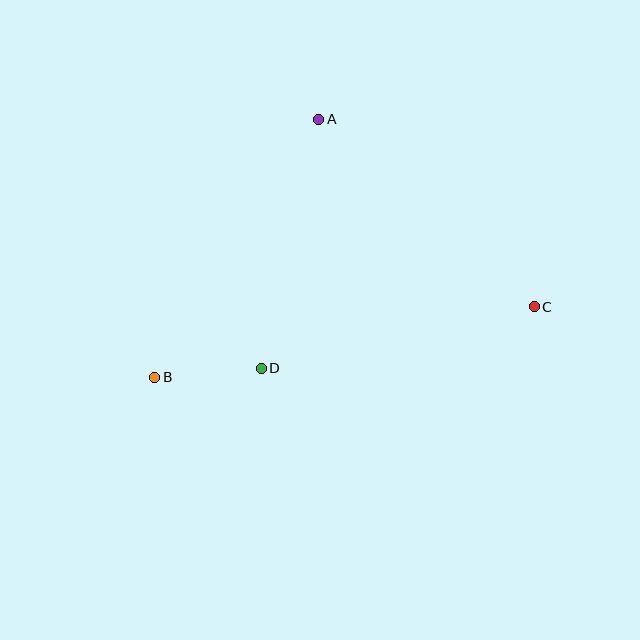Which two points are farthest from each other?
Points B and C are farthest from each other.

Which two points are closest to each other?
Points B and D are closest to each other.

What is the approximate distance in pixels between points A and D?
The distance between A and D is approximately 256 pixels.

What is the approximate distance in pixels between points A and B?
The distance between A and B is approximately 306 pixels.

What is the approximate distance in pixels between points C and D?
The distance between C and D is approximately 279 pixels.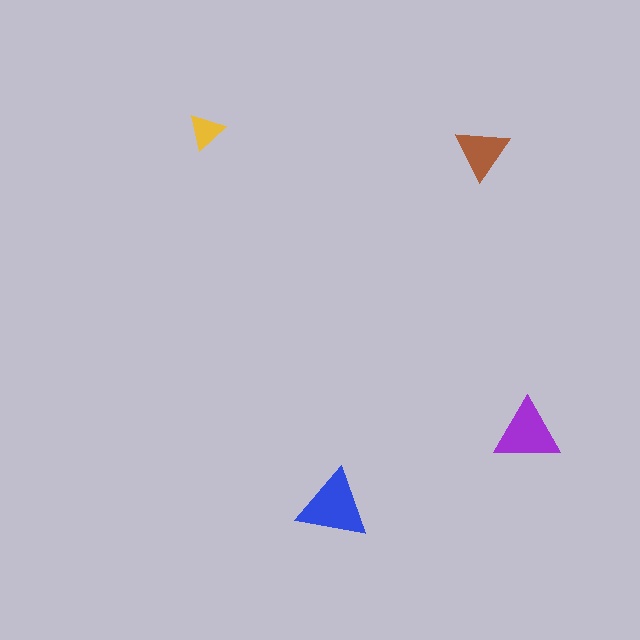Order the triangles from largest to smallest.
the blue one, the purple one, the brown one, the yellow one.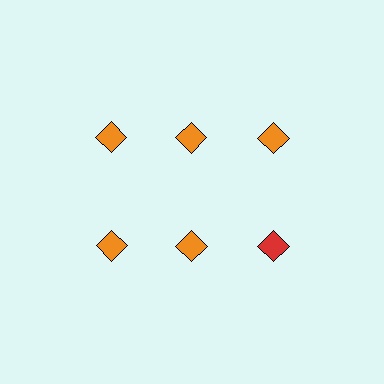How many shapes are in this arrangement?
There are 6 shapes arranged in a grid pattern.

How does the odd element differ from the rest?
It has a different color: red instead of orange.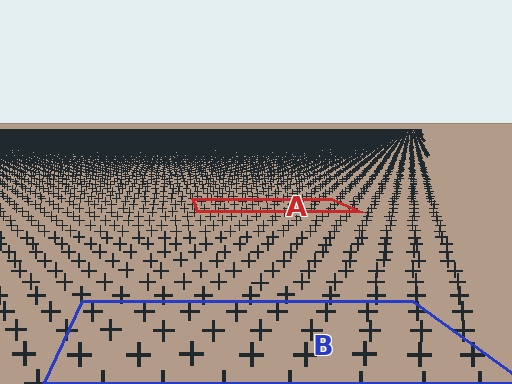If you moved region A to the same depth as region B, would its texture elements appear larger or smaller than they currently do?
They would appear larger. At a closer depth, the same texture elements are projected at a bigger on-screen size.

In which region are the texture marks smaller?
The texture marks are smaller in region A, because it is farther away.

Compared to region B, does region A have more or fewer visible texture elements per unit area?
Region A has more texture elements per unit area — they are packed more densely because it is farther away.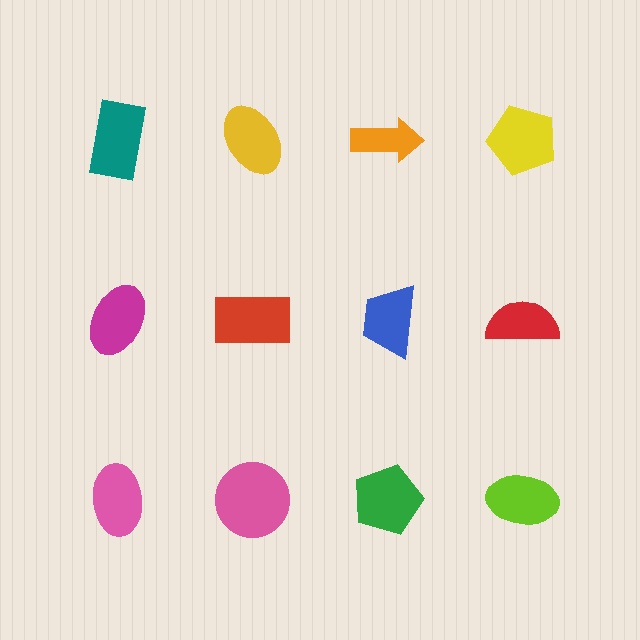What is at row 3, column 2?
A pink circle.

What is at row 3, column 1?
A pink ellipse.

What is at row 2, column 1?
A magenta ellipse.